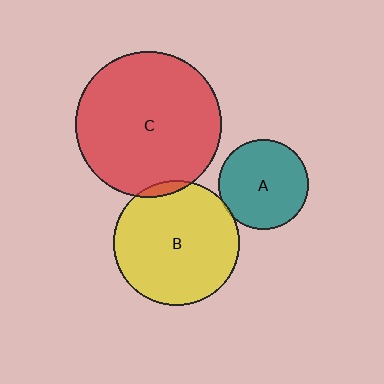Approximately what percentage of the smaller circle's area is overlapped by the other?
Approximately 5%.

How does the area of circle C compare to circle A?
Approximately 2.6 times.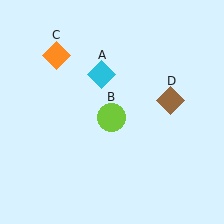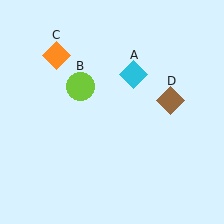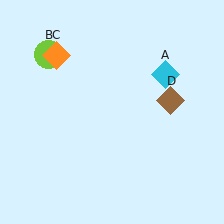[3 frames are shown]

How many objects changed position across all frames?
2 objects changed position: cyan diamond (object A), lime circle (object B).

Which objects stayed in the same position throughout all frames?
Orange diamond (object C) and brown diamond (object D) remained stationary.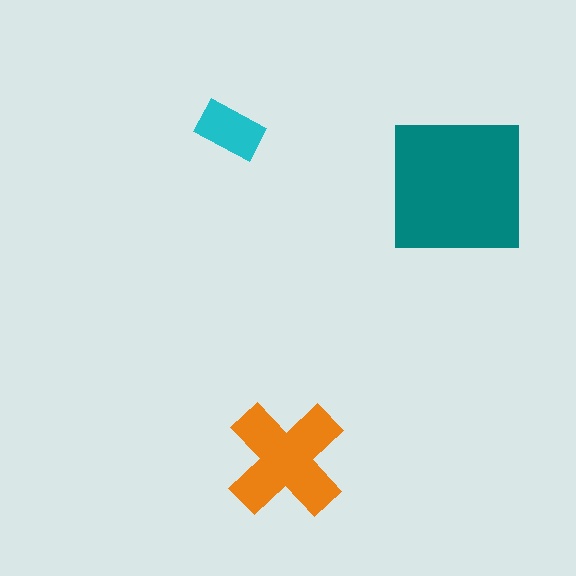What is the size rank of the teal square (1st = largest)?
1st.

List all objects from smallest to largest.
The cyan rectangle, the orange cross, the teal square.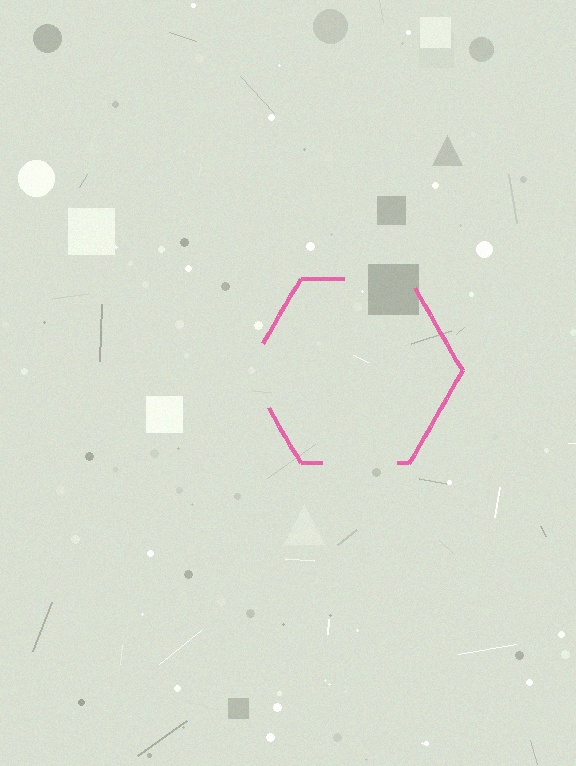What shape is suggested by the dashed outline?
The dashed outline suggests a hexagon.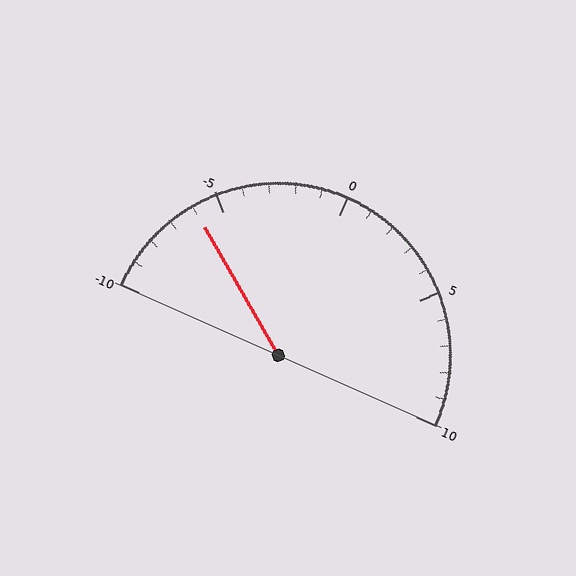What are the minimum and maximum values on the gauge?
The gauge ranges from -10 to 10.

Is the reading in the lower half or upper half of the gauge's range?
The reading is in the lower half of the range (-10 to 10).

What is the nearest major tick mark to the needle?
The nearest major tick mark is -5.